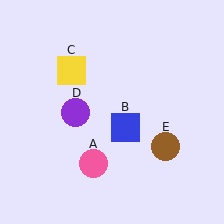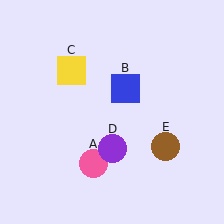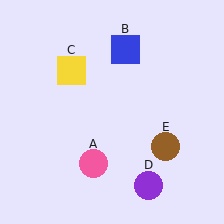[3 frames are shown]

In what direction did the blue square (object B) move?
The blue square (object B) moved up.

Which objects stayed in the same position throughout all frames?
Pink circle (object A) and yellow square (object C) and brown circle (object E) remained stationary.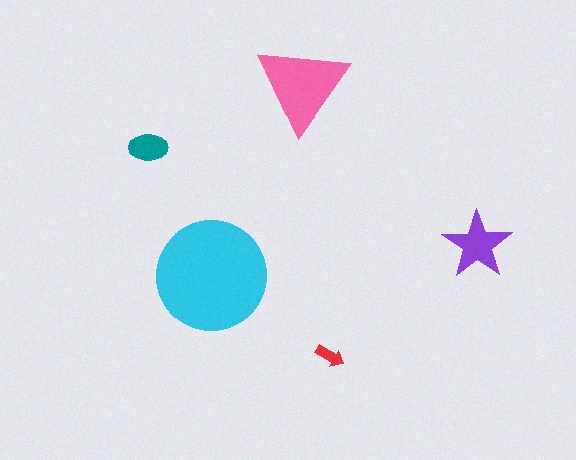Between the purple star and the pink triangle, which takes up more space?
The pink triangle.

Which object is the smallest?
The red arrow.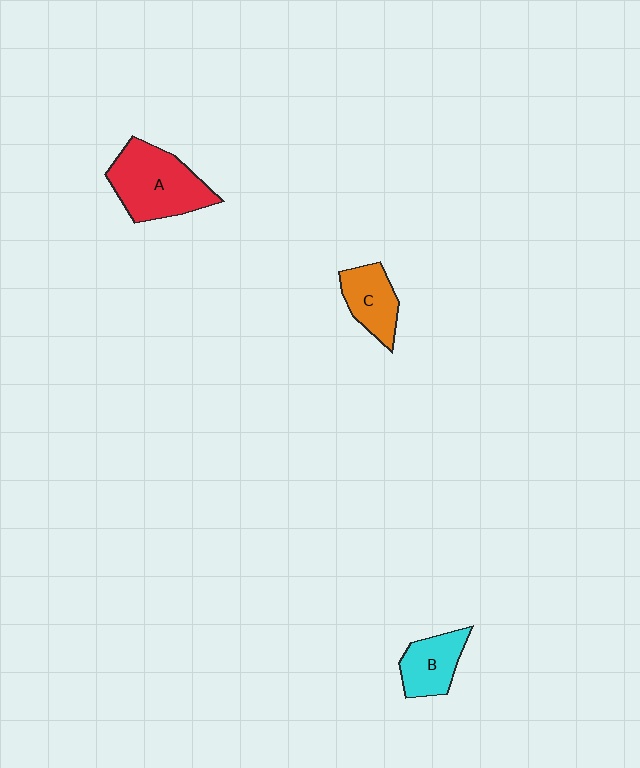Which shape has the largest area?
Shape A (red).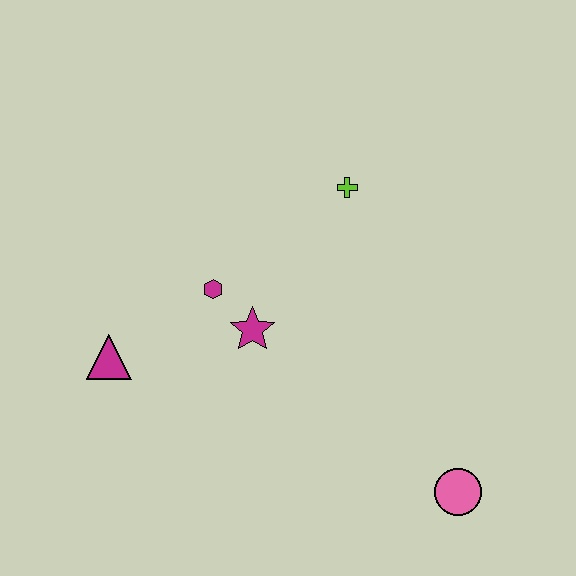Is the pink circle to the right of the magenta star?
Yes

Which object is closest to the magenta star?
The magenta hexagon is closest to the magenta star.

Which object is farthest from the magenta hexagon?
The pink circle is farthest from the magenta hexagon.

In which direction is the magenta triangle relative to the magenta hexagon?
The magenta triangle is to the left of the magenta hexagon.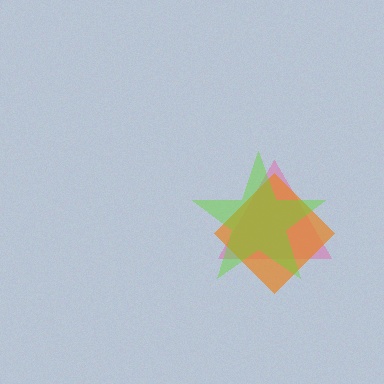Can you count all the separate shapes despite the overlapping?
Yes, there are 3 separate shapes.